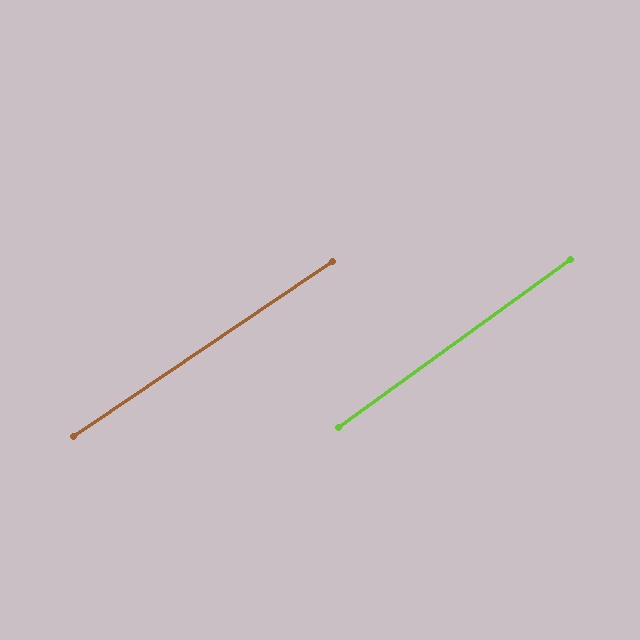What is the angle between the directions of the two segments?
Approximately 2 degrees.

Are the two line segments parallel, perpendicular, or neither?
Parallel — their directions differ by only 1.8°.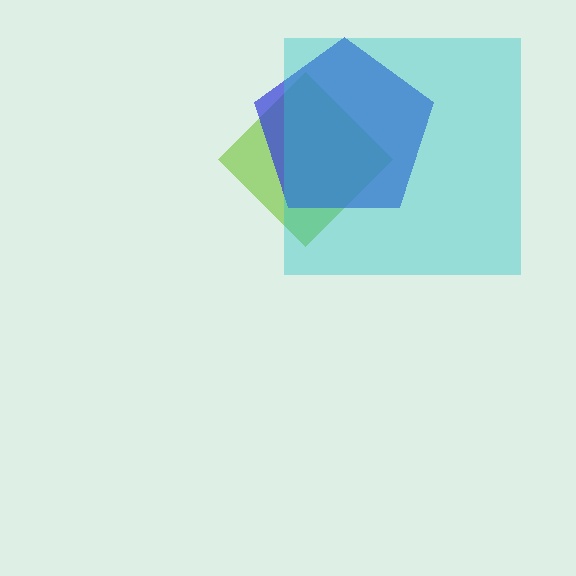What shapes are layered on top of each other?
The layered shapes are: a lime diamond, a blue pentagon, a cyan square.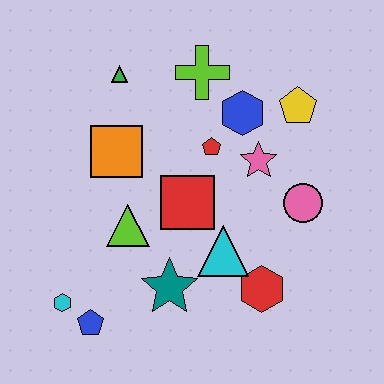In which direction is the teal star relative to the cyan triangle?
The teal star is to the left of the cyan triangle.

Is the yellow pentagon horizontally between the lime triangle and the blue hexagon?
No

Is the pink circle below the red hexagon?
No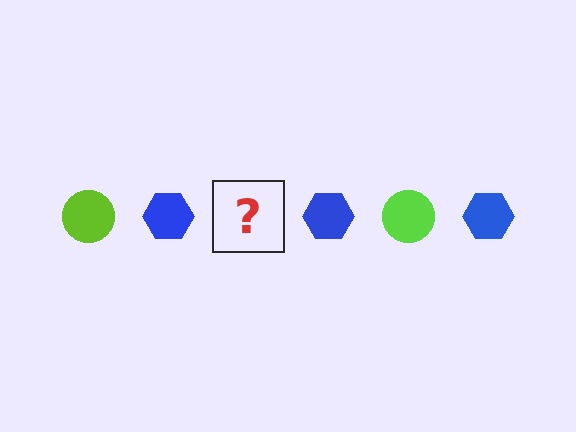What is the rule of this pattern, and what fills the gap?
The rule is that the pattern alternates between lime circle and blue hexagon. The gap should be filled with a lime circle.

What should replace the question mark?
The question mark should be replaced with a lime circle.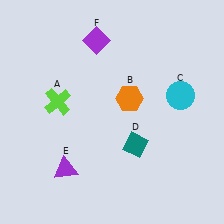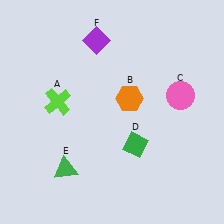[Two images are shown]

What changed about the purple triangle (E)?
In Image 1, E is purple. In Image 2, it changed to green.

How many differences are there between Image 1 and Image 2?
There are 3 differences between the two images.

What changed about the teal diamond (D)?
In Image 1, D is teal. In Image 2, it changed to green.